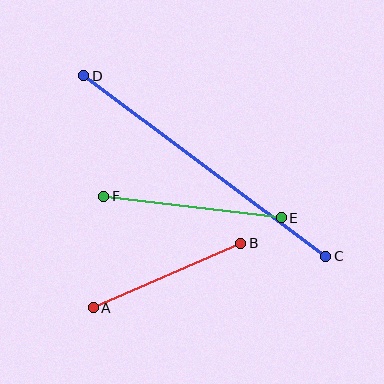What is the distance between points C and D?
The distance is approximately 301 pixels.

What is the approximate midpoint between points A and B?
The midpoint is at approximately (167, 275) pixels.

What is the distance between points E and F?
The distance is approximately 179 pixels.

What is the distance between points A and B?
The distance is approximately 161 pixels.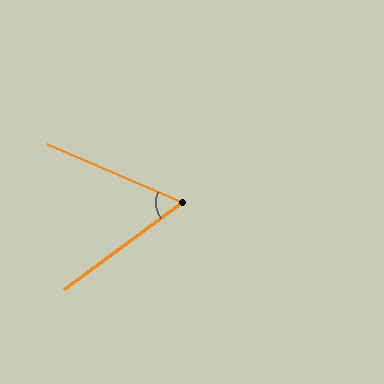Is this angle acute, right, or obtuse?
It is acute.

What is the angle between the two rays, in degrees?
Approximately 60 degrees.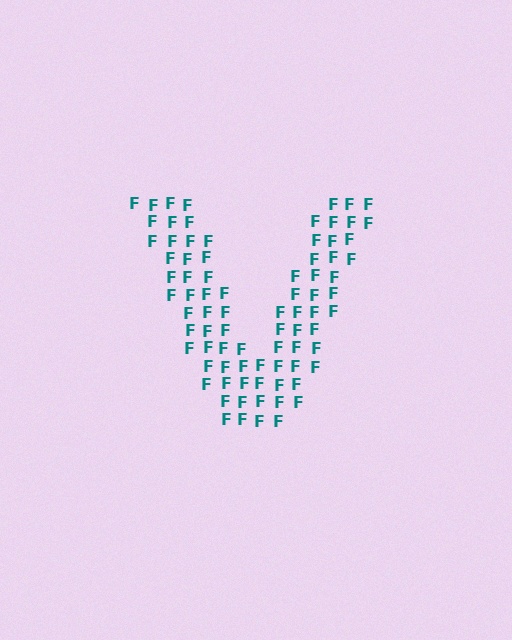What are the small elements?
The small elements are letter F's.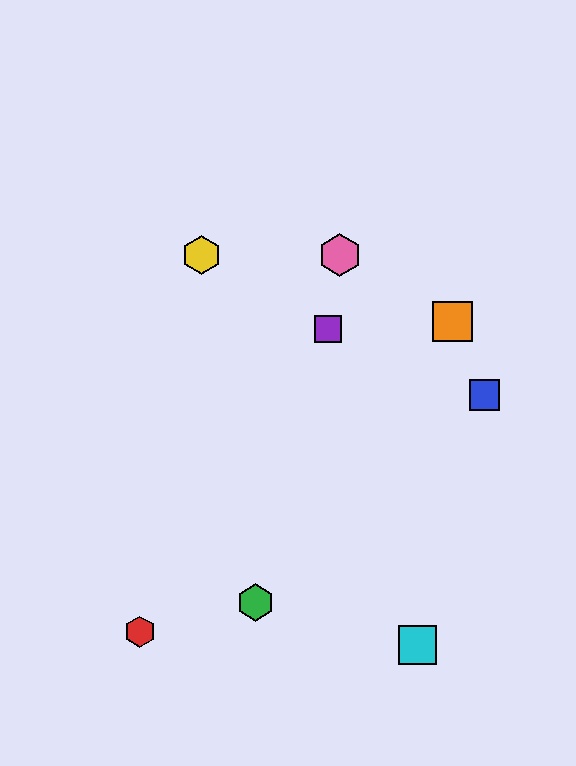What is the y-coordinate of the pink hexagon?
The pink hexagon is at y≈255.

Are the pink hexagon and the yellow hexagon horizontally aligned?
Yes, both are at y≈255.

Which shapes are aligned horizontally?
The yellow hexagon, the pink hexagon are aligned horizontally.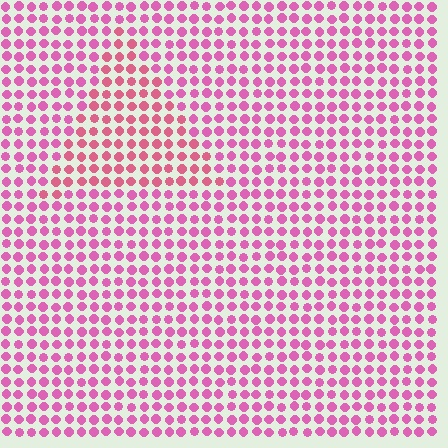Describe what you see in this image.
The image is filled with small pink elements in a uniform arrangement. A triangle-shaped region is visible where the elements are tinted to a slightly different hue, forming a subtle color boundary.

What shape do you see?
I see a triangle.